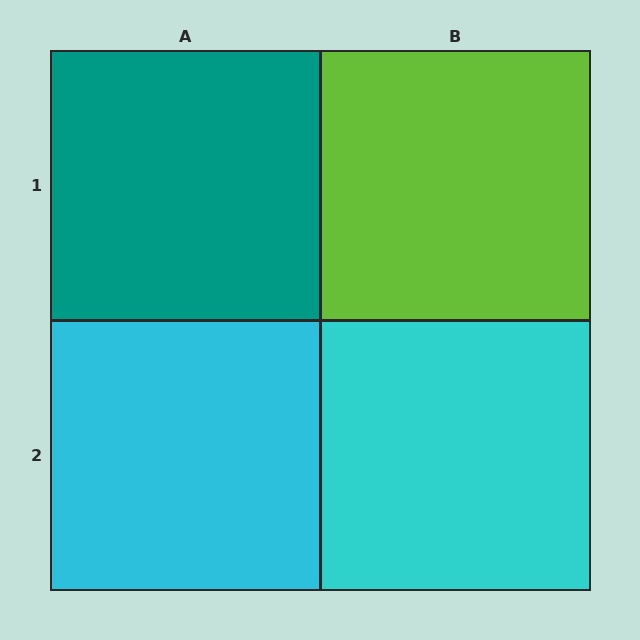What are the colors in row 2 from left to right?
Cyan, cyan.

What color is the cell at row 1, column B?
Lime.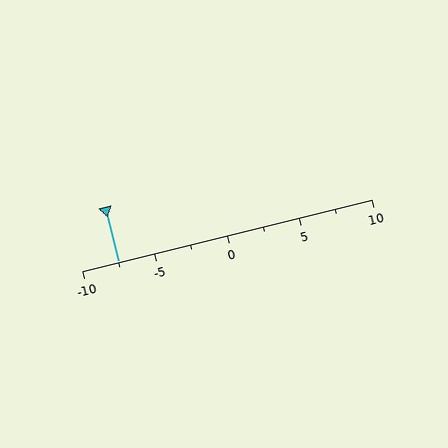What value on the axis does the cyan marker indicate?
The marker indicates approximately -7.5.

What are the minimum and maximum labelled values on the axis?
The axis runs from -10 to 10.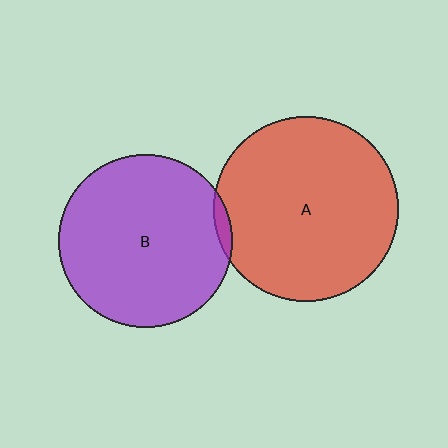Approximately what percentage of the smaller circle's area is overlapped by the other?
Approximately 5%.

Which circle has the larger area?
Circle A (red).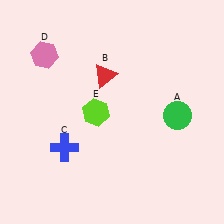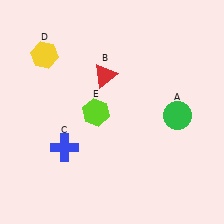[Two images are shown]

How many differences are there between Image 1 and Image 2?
There is 1 difference between the two images.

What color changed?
The hexagon (D) changed from pink in Image 1 to yellow in Image 2.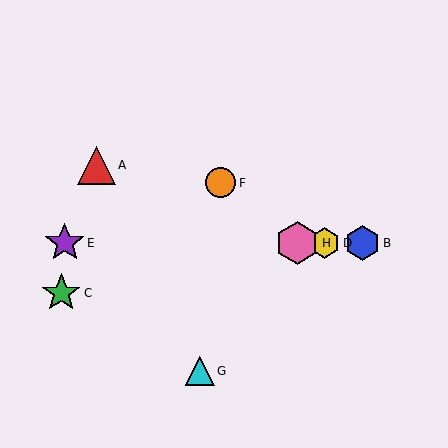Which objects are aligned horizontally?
Objects B, D, E, H are aligned horizontally.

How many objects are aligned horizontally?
4 objects (B, D, E, H) are aligned horizontally.